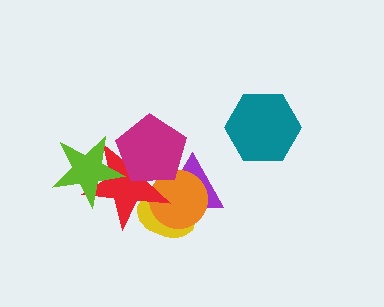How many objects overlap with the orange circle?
4 objects overlap with the orange circle.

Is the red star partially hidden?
Yes, it is partially covered by another shape.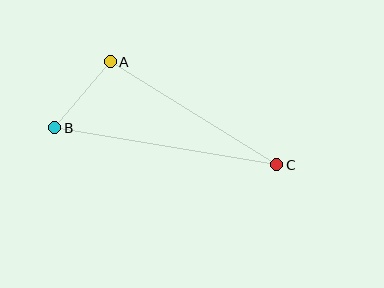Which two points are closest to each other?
Points A and B are closest to each other.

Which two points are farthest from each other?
Points B and C are farthest from each other.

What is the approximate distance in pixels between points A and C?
The distance between A and C is approximately 196 pixels.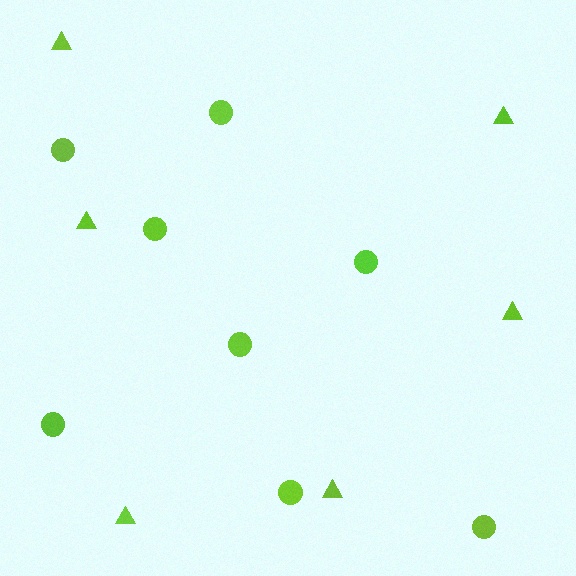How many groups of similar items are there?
There are 2 groups: one group of circles (8) and one group of triangles (6).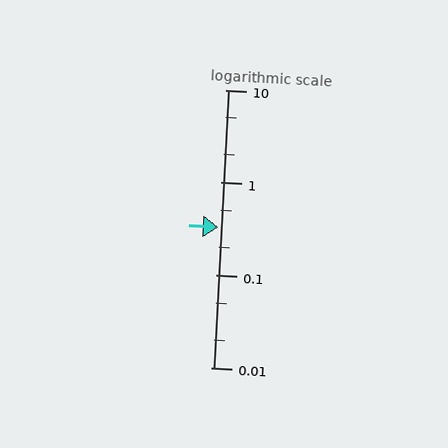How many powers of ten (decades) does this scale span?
The scale spans 3 decades, from 0.01 to 10.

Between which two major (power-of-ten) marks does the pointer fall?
The pointer is between 0.1 and 1.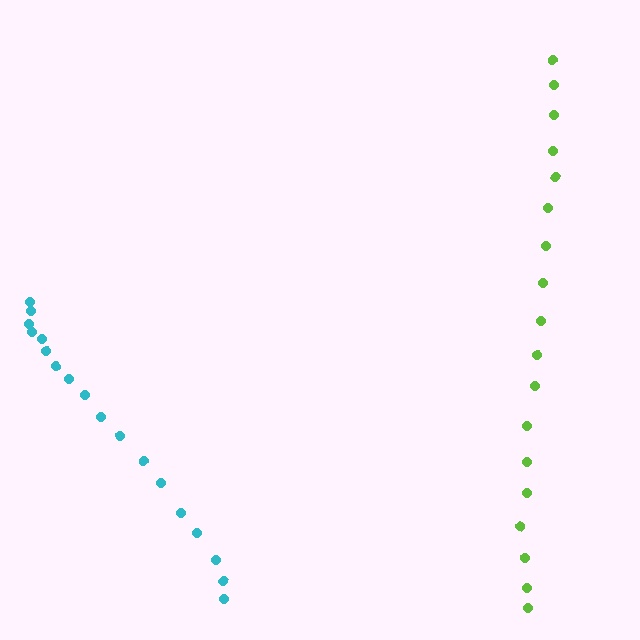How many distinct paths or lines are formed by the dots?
There are 2 distinct paths.